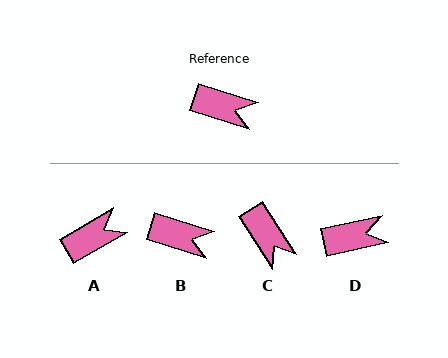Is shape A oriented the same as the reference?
No, it is off by about 48 degrees.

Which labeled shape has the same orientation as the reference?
B.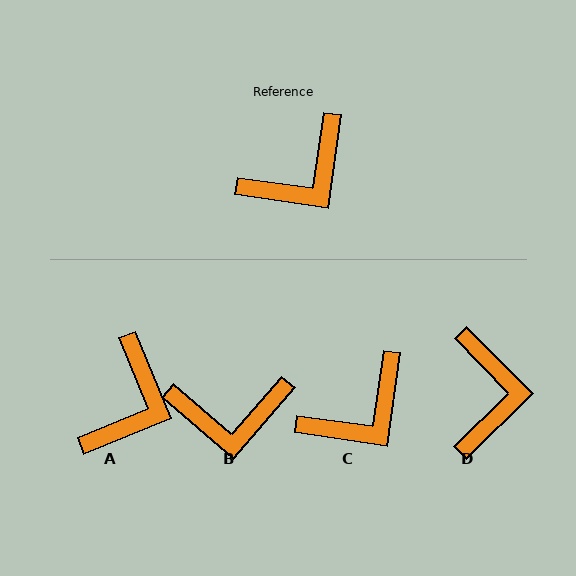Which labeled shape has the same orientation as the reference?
C.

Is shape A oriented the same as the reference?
No, it is off by about 31 degrees.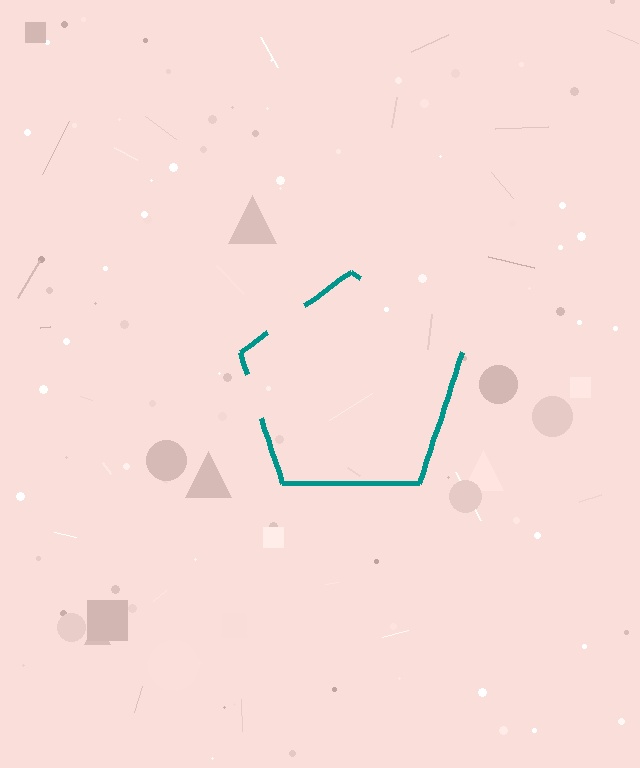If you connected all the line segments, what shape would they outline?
They would outline a pentagon.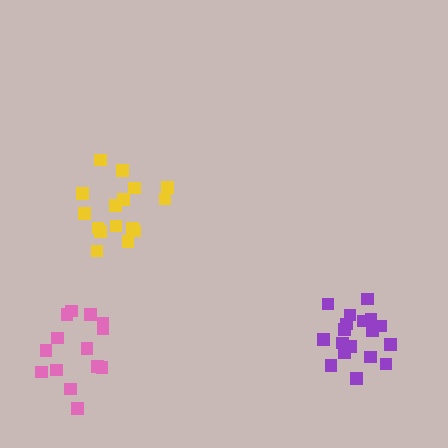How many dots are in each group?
Group 1: 14 dots, Group 2: 18 dots, Group 3: 16 dots (48 total).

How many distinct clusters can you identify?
There are 3 distinct clusters.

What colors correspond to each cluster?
The clusters are colored: pink, purple, yellow.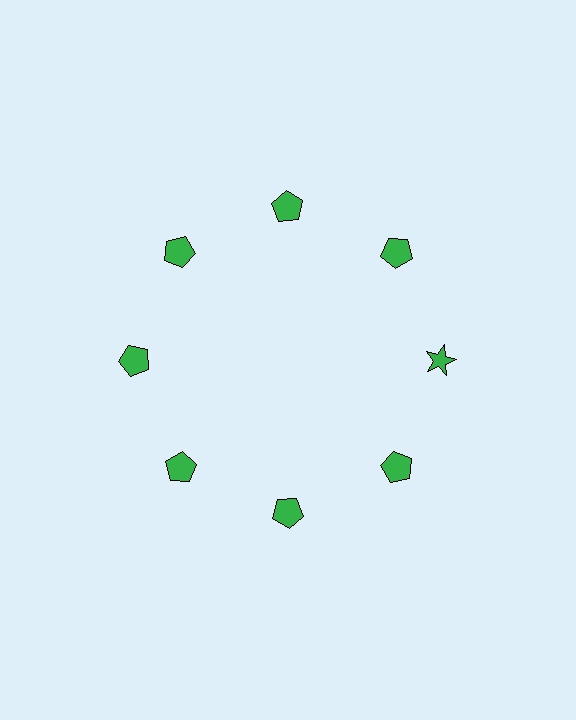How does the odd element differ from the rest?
It has a different shape: star instead of pentagon.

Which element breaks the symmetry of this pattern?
The green star at roughly the 3 o'clock position breaks the symmetry. All other shapes are green pentagons.